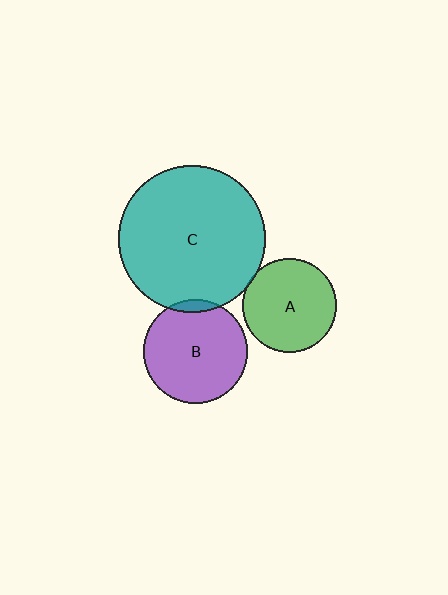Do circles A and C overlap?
Yes.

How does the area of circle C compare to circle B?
Approximately 2.0 times.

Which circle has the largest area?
Circle C (teal).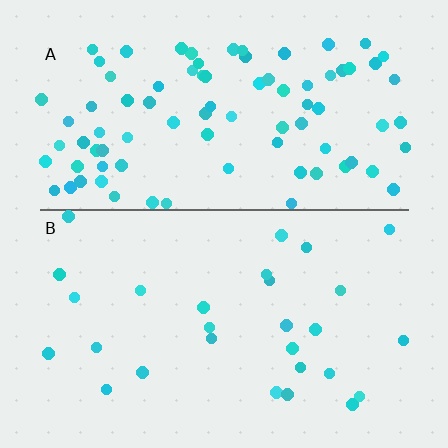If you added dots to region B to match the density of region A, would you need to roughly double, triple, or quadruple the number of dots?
Approximately triple.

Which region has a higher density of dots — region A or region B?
A (the top).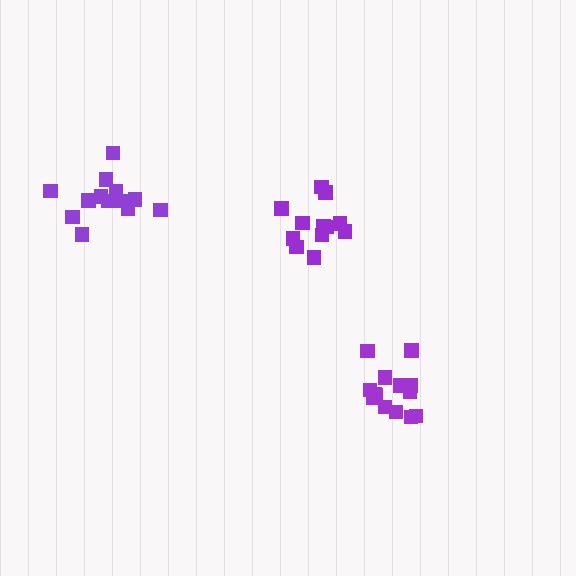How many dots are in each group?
Group 1: 13 dots, Group 2: 14 dots, Group 3: 13 dots (40 total).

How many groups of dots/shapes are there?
There are 3 groups.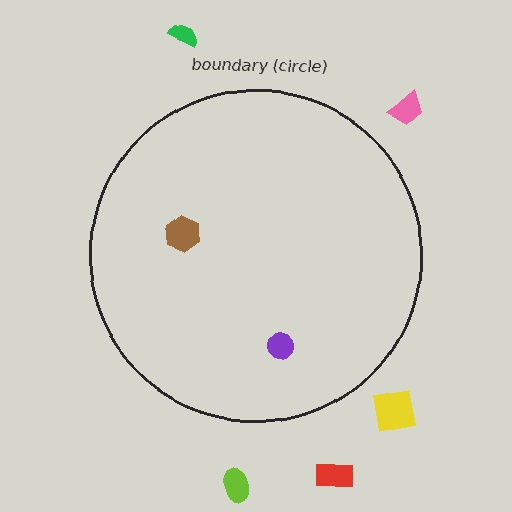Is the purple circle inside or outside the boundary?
Inside.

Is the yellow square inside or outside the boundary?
Outside.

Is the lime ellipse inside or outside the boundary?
Outside.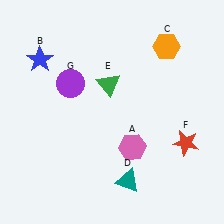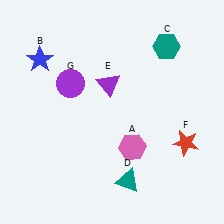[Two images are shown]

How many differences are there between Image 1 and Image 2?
There are 2 differences between the two images.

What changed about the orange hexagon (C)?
In Image 1, C is orange. In Image 2, it changed to teal.